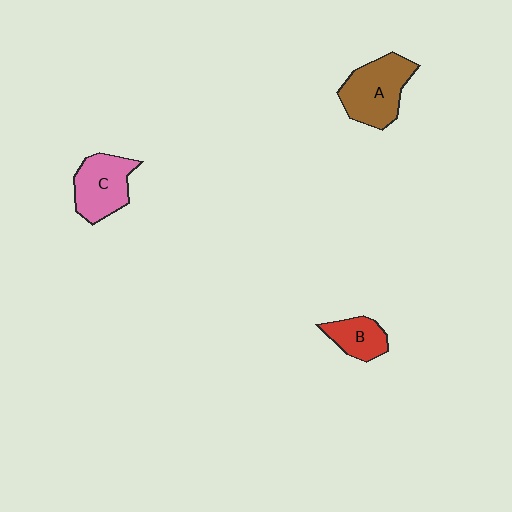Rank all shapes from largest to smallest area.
From largest to smallest: A (brown), C (pink), B (red).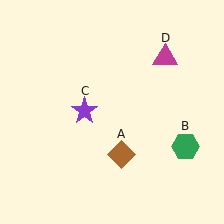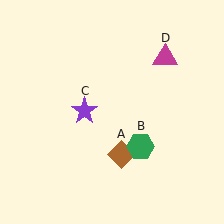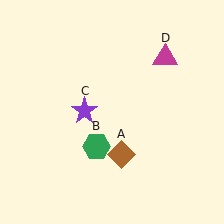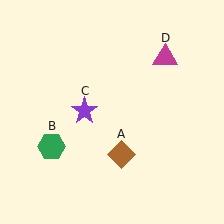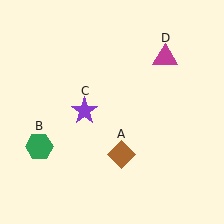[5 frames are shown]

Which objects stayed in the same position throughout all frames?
Brown diamond (object A) and purple star (object C) and magenta triangle (object D) remained stationary.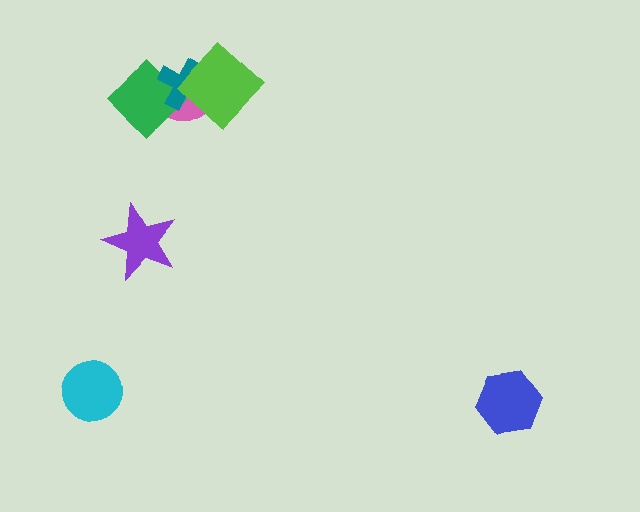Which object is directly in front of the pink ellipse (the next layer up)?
The green diamond is directly in front of the pink ellipse.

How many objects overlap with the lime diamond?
2 objects overlap with the lime diamond.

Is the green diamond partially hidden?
Yes, it is partially covered by another shape.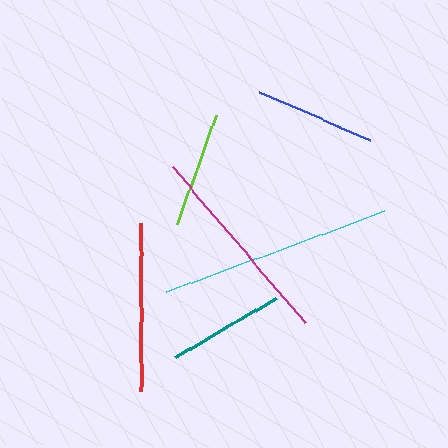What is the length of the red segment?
The red segment is approximately 168 pixels long.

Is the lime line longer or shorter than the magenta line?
The magenta line is longer than the lime line.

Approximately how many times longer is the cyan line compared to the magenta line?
The cyan line is approximately 1.1 times the length of the magenta line.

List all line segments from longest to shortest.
From longest to shortest: cyan, magenta, red, blue, teal, lime.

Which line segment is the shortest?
The lime line is the shortest at approximately 116 pixels.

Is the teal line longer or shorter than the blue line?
The blue line is longer than the teal line.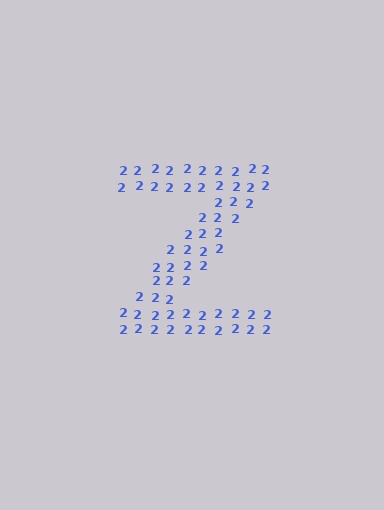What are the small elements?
The small elements are digit 2's.